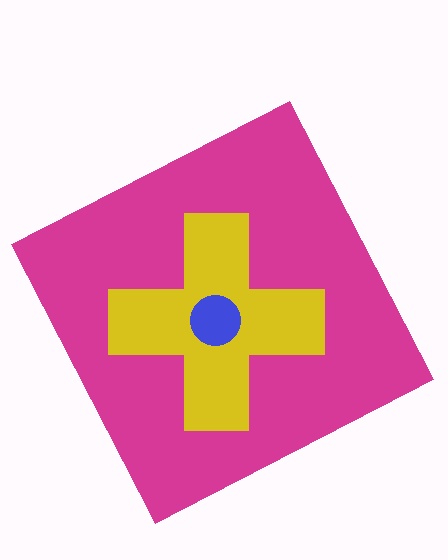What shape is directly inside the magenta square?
The yellow cross.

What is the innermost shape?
The blue circle.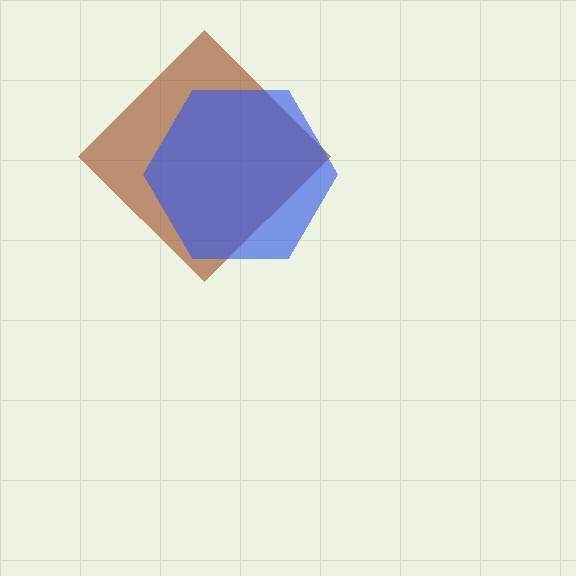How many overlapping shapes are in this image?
There are 2 overlapping shapes in the image.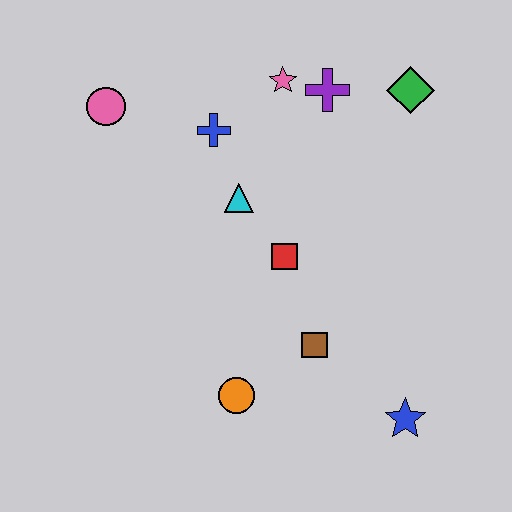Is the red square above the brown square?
Yes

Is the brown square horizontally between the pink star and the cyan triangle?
No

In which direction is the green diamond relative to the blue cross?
The green diamond is to the right of the blue cross.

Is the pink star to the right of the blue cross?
Yes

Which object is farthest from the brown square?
The pink circle is farthest from the brown square.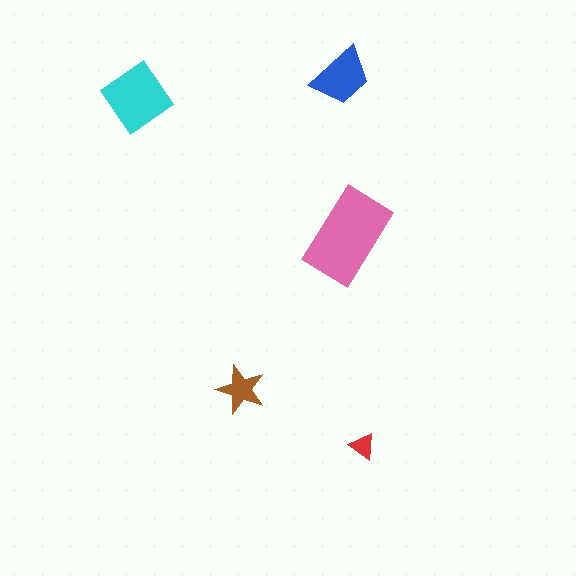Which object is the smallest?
The red triangle.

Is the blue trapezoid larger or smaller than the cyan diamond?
Smaller.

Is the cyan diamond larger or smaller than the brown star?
Larger.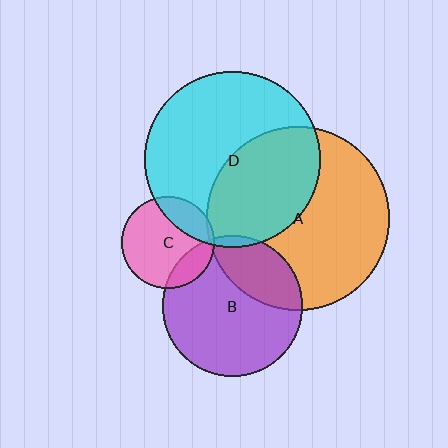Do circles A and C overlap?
Yes.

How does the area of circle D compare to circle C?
Approximately 3.6 times.